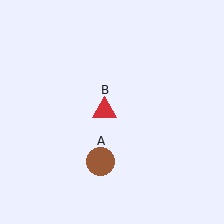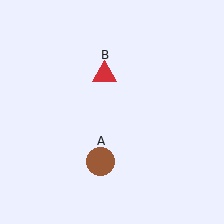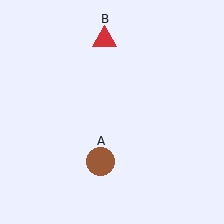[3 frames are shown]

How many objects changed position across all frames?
1 object changed position: red triangle (object B).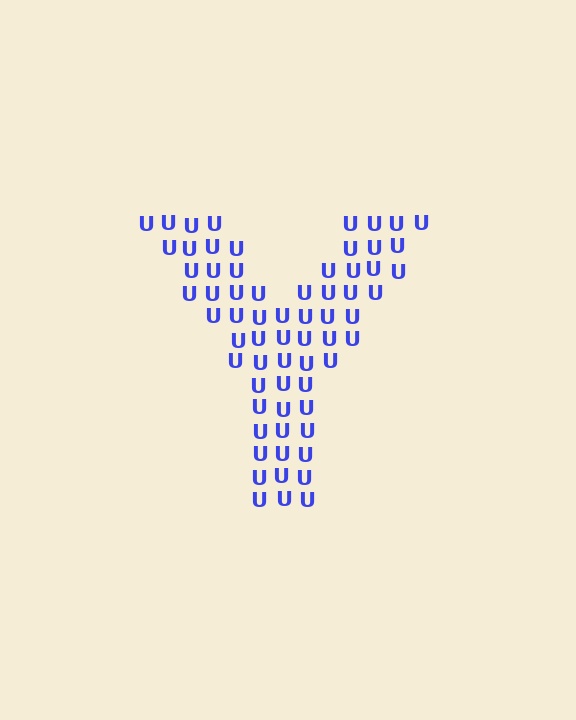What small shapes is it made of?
It is made of small letter U's.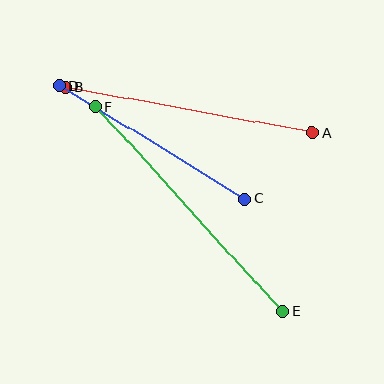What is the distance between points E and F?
The distance is approximately 277 pixels.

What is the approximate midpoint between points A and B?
The midpoint is at approximately (189, 110) pixels.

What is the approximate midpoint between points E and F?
The midpoint is at approximately (189, 209) pixels.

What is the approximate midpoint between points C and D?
The midpoint is at approximately (152, 142) pixels.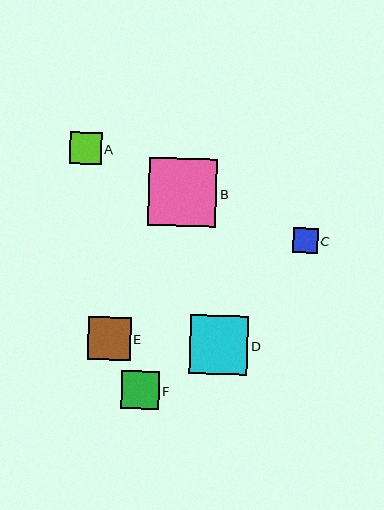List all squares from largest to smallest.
From largest to smallest: B, D, E, F, A, C.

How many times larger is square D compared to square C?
Square D is approximately 2.3 times the size of square C.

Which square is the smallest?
Square C is the smallest with a size of approximately 25 pixels.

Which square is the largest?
Square B is the largest with a size of approximately 68 pixels.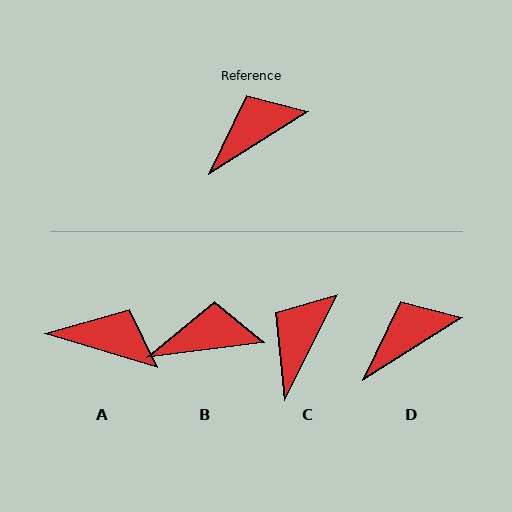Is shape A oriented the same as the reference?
No, it is off by about 49 degrees.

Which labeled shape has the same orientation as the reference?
D.